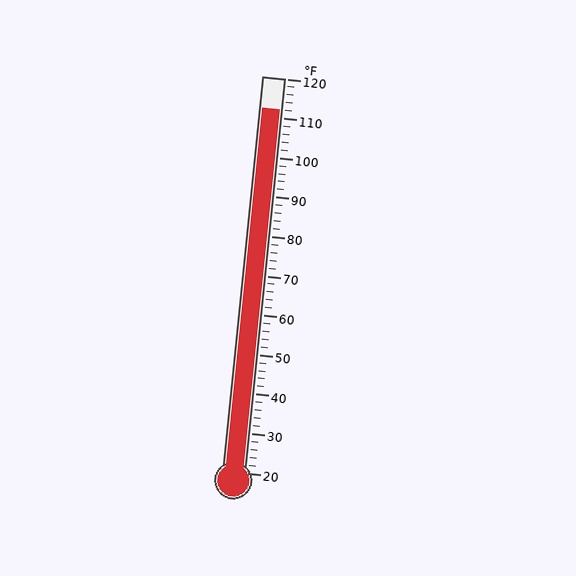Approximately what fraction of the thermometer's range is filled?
The thermometer is filled to approximately 90% of its range.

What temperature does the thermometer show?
The thermometer shows approximately 112°F.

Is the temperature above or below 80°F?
The temperature is above 80°F.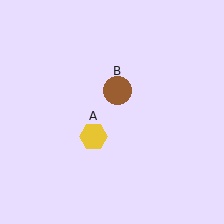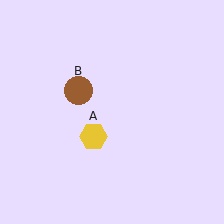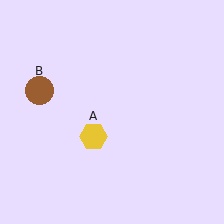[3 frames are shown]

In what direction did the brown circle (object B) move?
The brown circle (object B) moved left.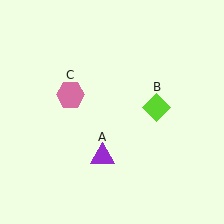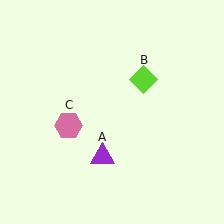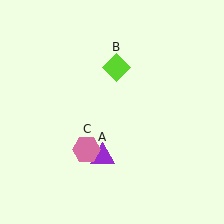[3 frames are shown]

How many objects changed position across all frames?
2 objects changed position: lime diamond (object B), pink hexagon (object C).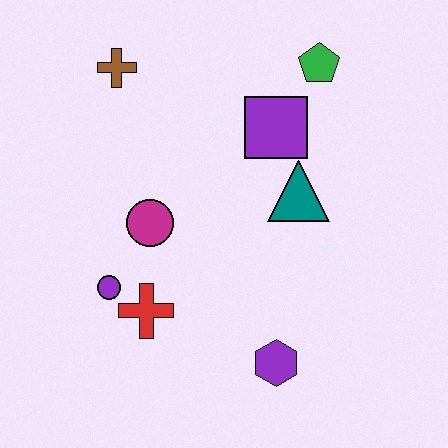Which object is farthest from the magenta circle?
The green pentagon is farthest from the magenta circle.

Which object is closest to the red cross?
The purple circle is closest to the red cross.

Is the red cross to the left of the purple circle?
No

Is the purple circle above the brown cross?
No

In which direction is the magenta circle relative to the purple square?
The magenta circle is to the left of the purple square.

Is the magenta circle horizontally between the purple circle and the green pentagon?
Yes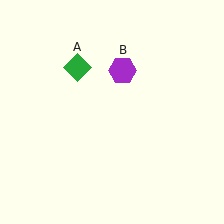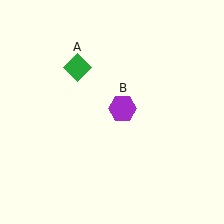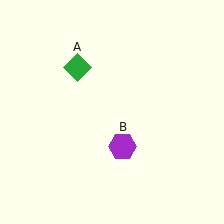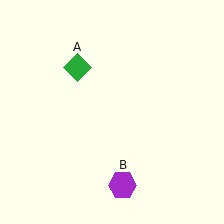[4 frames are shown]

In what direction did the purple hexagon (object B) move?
The purple hexagon (object B) moved down.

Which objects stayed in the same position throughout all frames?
Green diamond (object A) remained stationary.